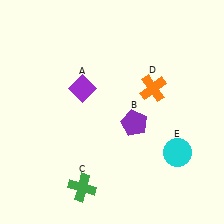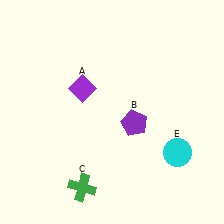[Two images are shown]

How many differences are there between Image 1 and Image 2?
There is 1 difference between the two images.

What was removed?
The orange cross (D) was removed in Image 2.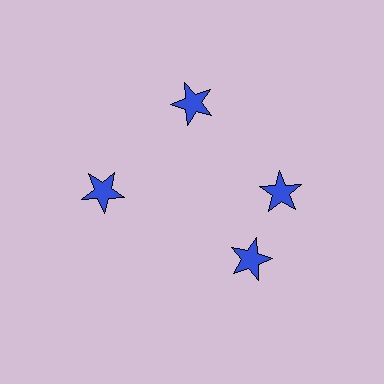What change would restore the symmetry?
The symmetry would be restored by rotating it back into even spacing with its neighbors so that all 4 stars sit at equal angles and equal distance from the center.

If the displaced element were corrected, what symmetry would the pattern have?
It would have 4-fold rotational symmetry — the pattern would map onto itself every 90 degrees.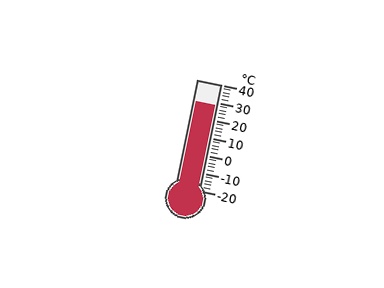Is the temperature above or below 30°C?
The temperature is below 30°C.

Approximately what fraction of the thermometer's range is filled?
The thermometer is filled to approximately 80% of its range.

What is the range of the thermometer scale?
The thermometer scale ranges from -20°C to 40°C.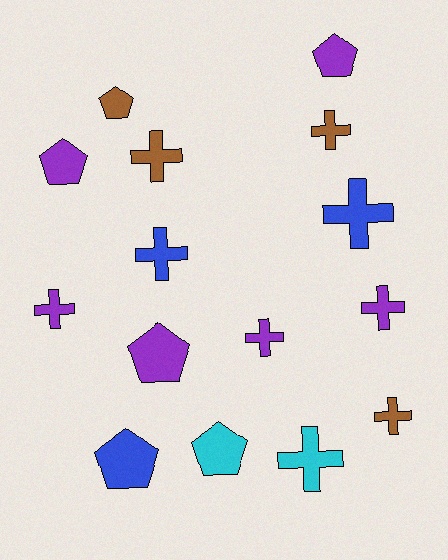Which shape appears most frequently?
Cross, with 9 objects.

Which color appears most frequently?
Purple, with 6 objects.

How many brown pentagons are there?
There is 1 brown pentagon.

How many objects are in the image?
There are 15 objects.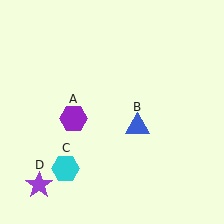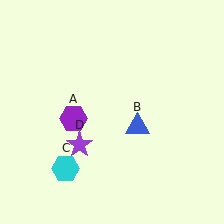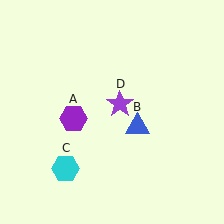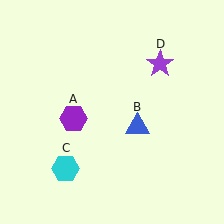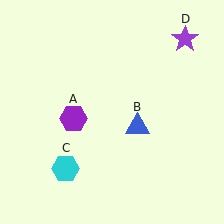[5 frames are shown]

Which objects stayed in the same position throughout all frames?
Purple hexagon (object A) and blue triangle (object B) and cyan hexagon (object C) remained stationary.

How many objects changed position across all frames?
1 object changed position: purple star (object D).